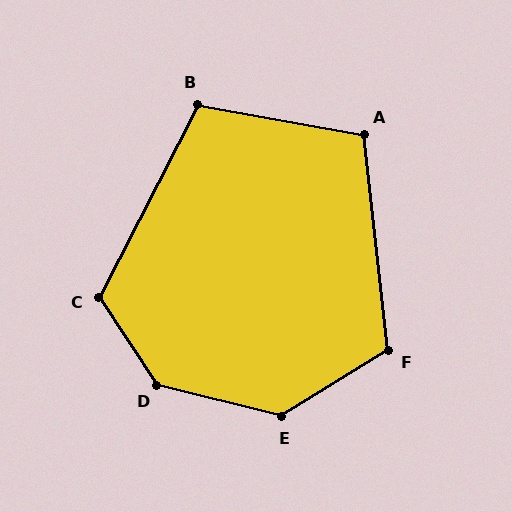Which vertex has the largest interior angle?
D, at approximately 138 degrees.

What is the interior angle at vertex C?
Approximately 119 degrees (obtuse).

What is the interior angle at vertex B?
Approximately 107 degrees (obtuse).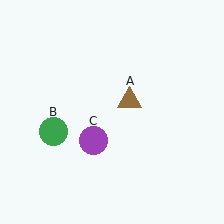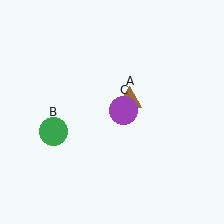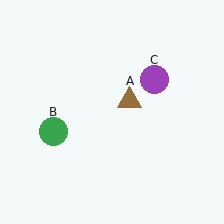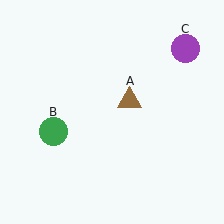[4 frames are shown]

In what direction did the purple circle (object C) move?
The purple circle (object C) moved up and to the right.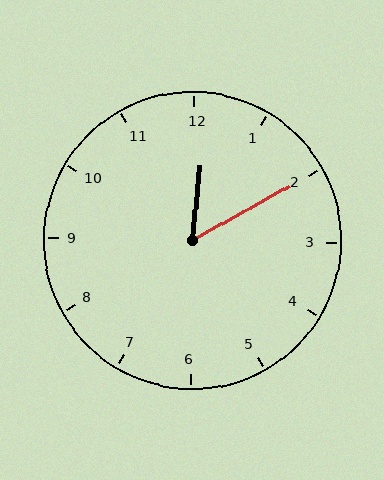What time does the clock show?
12:10.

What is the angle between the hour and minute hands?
Approximately 55 degrees.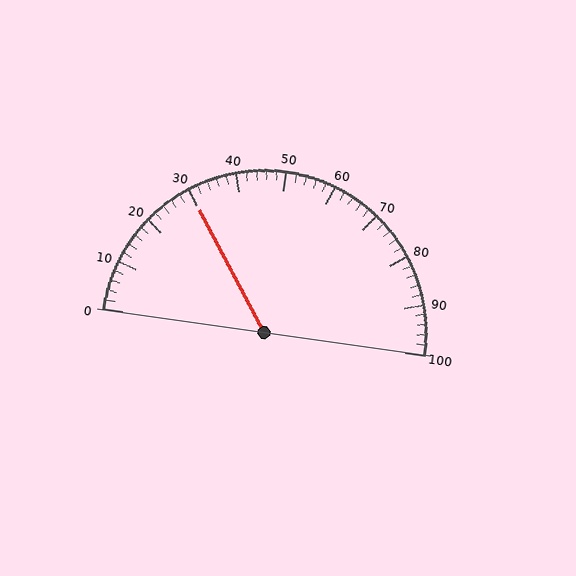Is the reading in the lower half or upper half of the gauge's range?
The reading is in the lower half of the range (0 to 100).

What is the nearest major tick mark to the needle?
The nearest major tick mark is 30.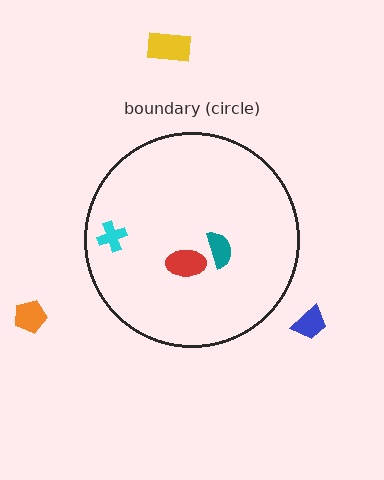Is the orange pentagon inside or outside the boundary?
Outside.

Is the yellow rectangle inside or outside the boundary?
Outside.